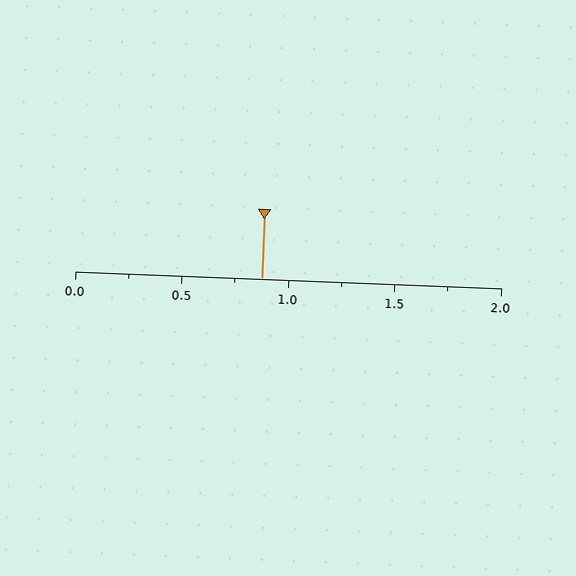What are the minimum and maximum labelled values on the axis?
The axis runs from 0.0 to 2.0.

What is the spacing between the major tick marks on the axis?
The major ticks are spaced 0.5 apart.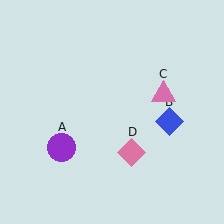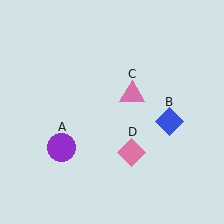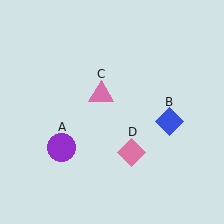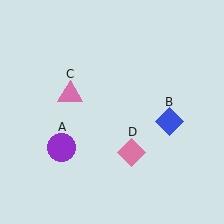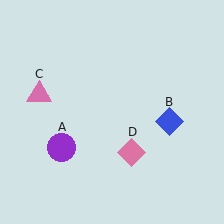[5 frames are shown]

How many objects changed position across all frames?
1 object changed position: pink triangle (object C).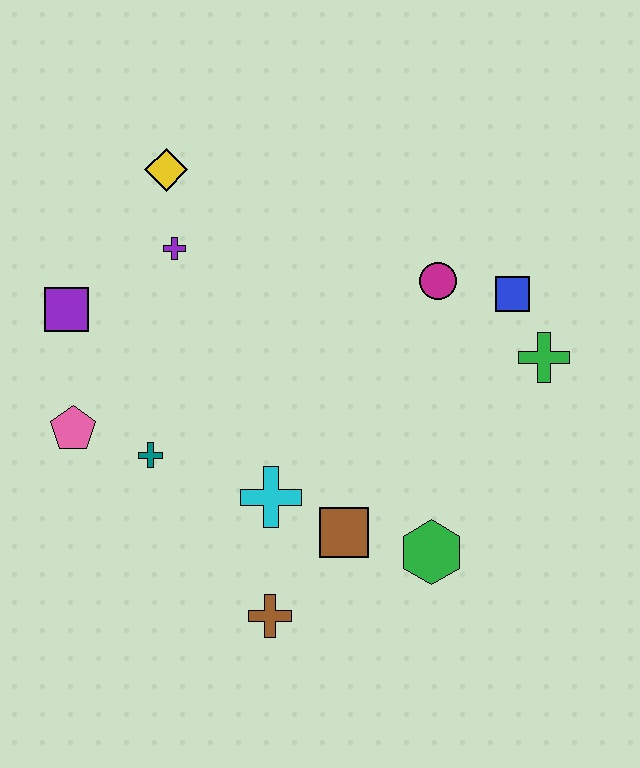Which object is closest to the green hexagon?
The brown square is closest to the green hexagon.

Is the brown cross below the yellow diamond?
Yes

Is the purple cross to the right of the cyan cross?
No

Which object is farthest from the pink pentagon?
The green cross is farthest from the pink pentagon.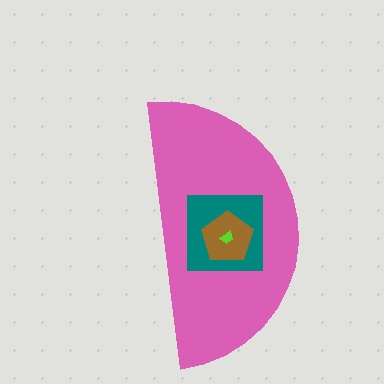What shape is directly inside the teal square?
The brown pentagon.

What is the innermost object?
The lime trapezoid.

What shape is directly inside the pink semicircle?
The teal square.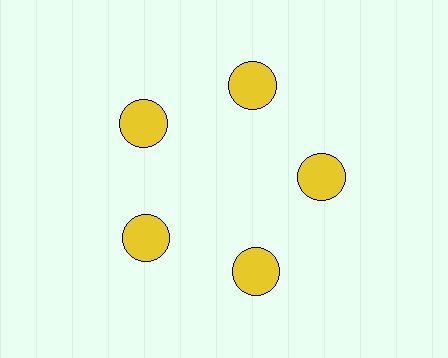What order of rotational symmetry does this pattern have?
This pattern has 5-fold rotational symmetry.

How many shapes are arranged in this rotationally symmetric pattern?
There are 5 shapes, arranged in 5 groups of 1.